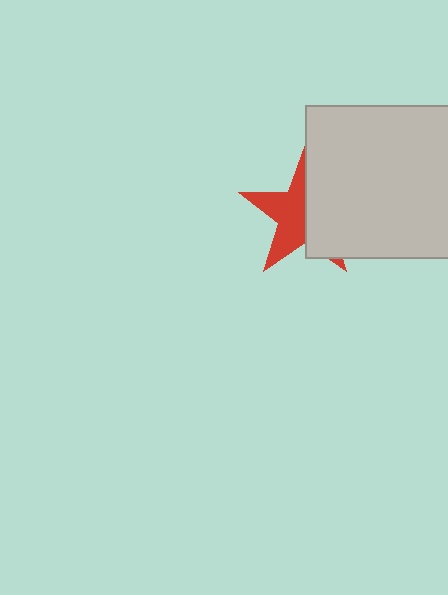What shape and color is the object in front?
The object in front is a light gray square.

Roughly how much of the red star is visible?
About half of it is visible (roughly 52%).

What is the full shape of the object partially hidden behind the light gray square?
The partially hidden object is a red star.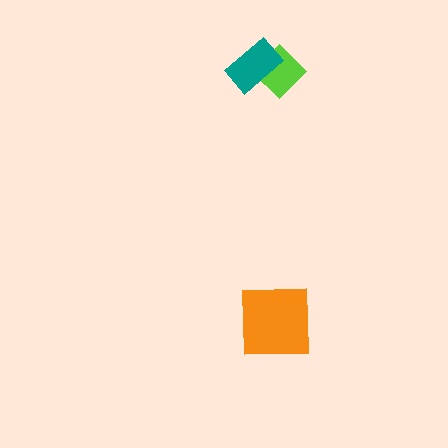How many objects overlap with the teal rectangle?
1 object overlaps with the teal rectangle.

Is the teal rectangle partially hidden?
No, no other shape covers it.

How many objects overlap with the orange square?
0 objects overlap with the orange square.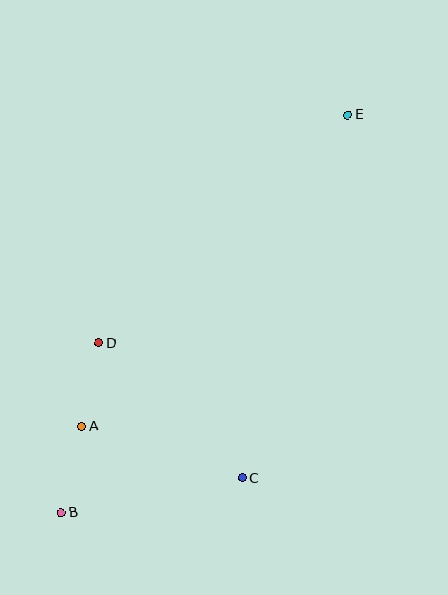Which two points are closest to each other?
Points A and D are closest to each other.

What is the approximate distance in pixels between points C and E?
The distance between C and E is approximately 378 pixels.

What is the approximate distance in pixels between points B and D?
The distance between B and D is approximately 174 pixels.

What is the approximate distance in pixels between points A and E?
The distance between A and E is approximately 409 pixels.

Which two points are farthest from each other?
Points B and E are farthest from each other.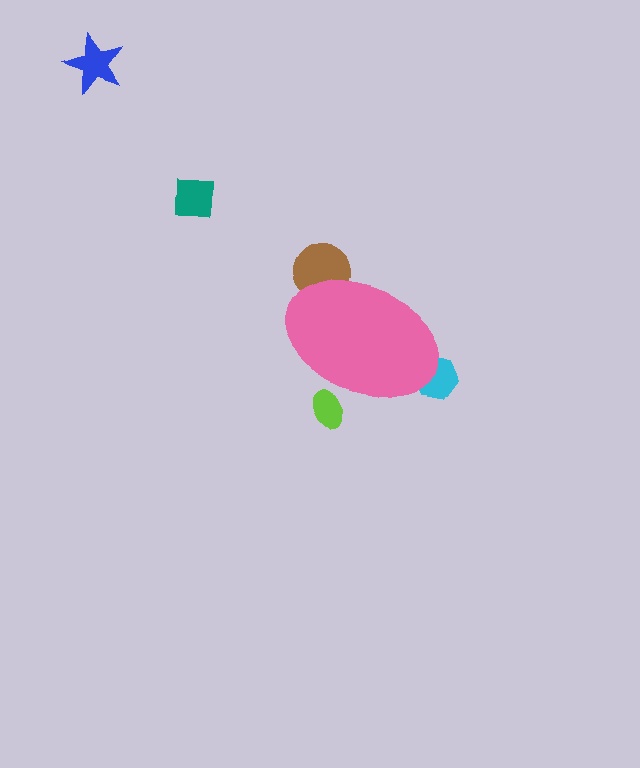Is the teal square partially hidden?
No, the teal square is fully visible.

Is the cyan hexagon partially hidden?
Yes, the cyan hexagon is partially hidden behind the pink ellipse.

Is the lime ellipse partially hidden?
Yes, the lime ellipse is partially hidden behind the pink ellipse.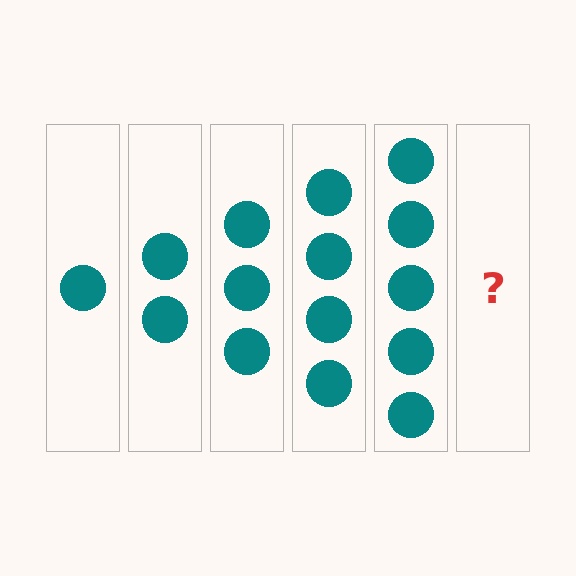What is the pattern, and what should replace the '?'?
The pattern is that each step adds one more circle. The '?' should be 6 circles.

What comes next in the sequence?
The next element should be 6 circles.